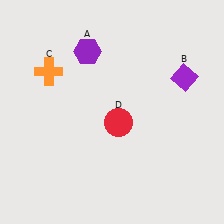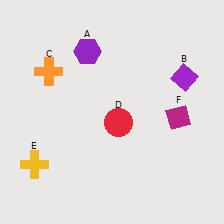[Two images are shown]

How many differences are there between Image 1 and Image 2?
There are 2 differences between the two images.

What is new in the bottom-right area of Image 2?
A magenta diamond (F) was added in the bottom-right area of Image 2.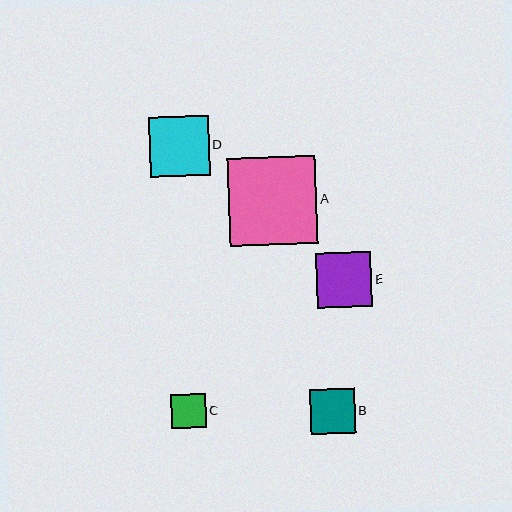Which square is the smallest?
Square C is the smallest with a size of approximately 35 pixels.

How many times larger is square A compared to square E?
Square A is approximately 1.6 times the size of square E.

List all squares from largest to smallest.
From largest to smallest: A, D, E, B, C.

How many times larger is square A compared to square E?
Square A is approximately 1.6 times the size of square E.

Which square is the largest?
Square A is the largest with a size of approximately 88 pixels.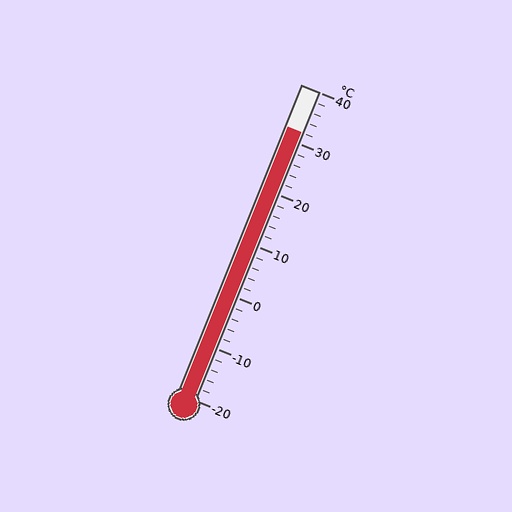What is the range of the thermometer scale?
The thermometer scale ranges from -20°C to 40°C.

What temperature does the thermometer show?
The thermometer shows approximately 32°C.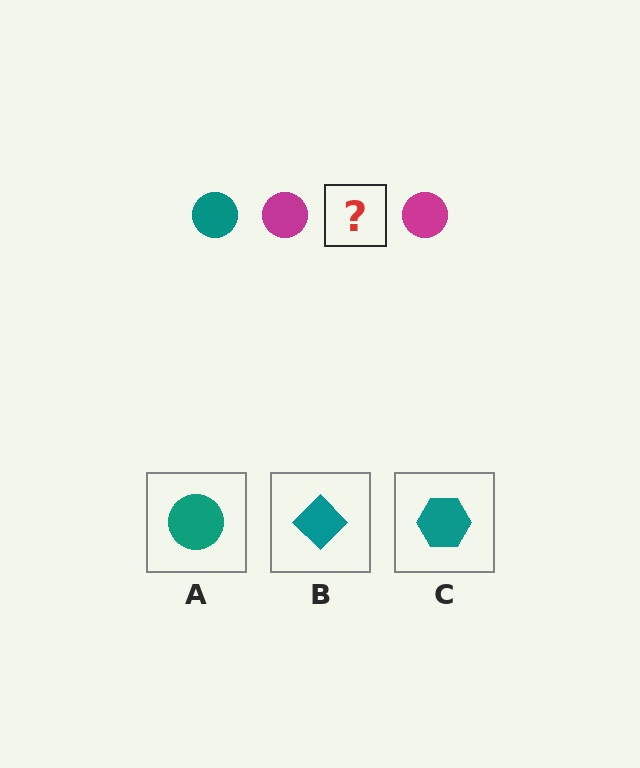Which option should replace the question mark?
Option A.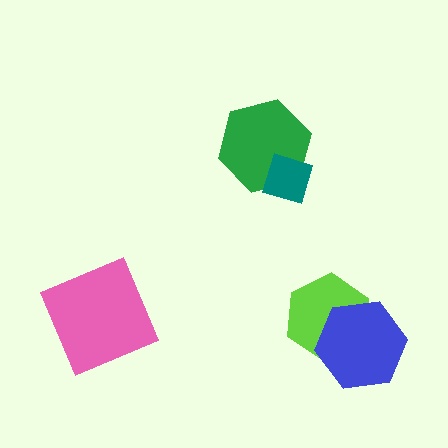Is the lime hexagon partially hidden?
Yes, it is partially covered by another shape.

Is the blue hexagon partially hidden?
No, no other shape covers it.